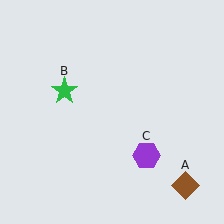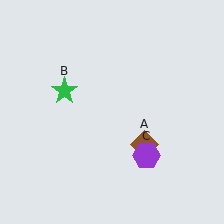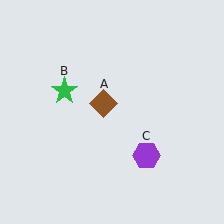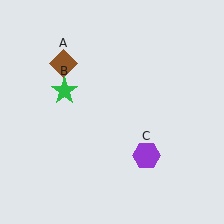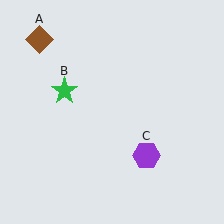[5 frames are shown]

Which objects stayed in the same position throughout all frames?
Green star (object B) and purple hexagon (object C) remained stationary.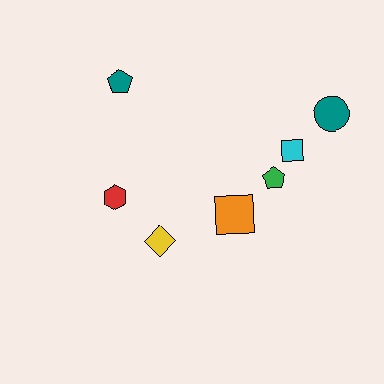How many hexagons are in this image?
There is 1 hexagon.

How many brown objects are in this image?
There are no brown objects.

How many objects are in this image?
There are 7 objects.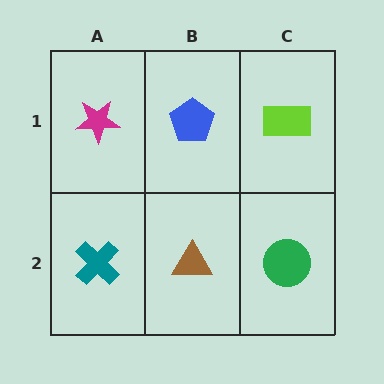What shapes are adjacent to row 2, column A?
A magenta star (row 1, column A), a brown triangle (row 2, column B).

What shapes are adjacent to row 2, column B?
A blue pentagon (row 1, column B), a teal cross (row 2, column A), a green circle (row 2, column C).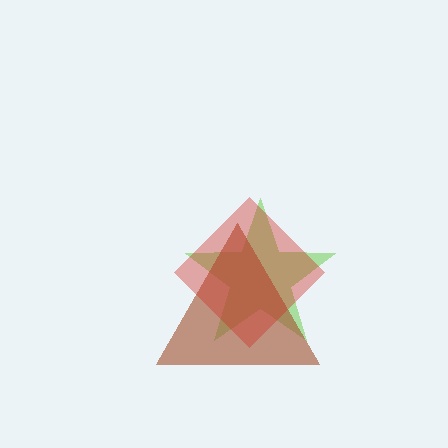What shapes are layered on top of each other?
The layered shapes are: a lime star, a brown triangle, a red diamond.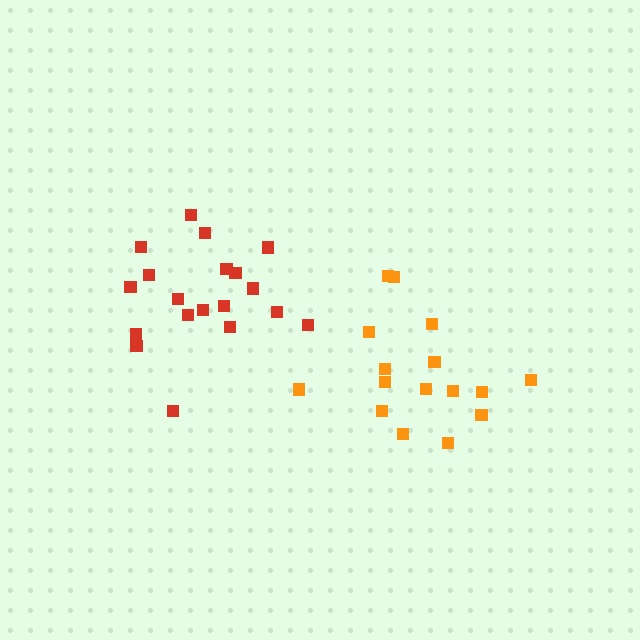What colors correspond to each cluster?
The clusters are colored: red, orange.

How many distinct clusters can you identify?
There are 2 distinct clusters.